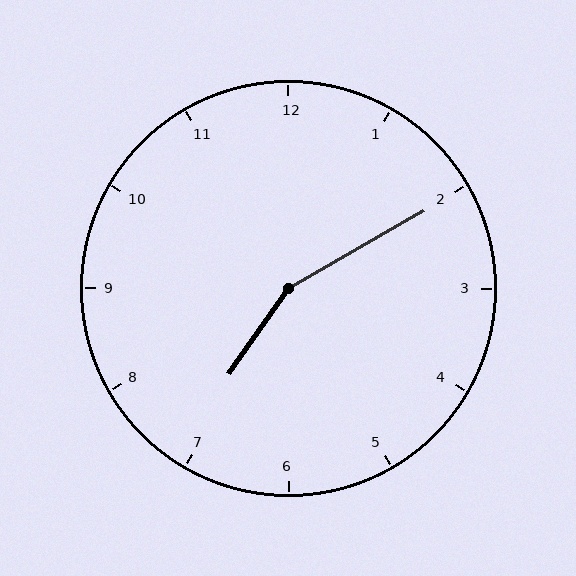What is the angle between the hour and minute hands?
Approximately 155 degrees.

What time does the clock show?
7:10.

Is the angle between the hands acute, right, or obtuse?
It is obtuse.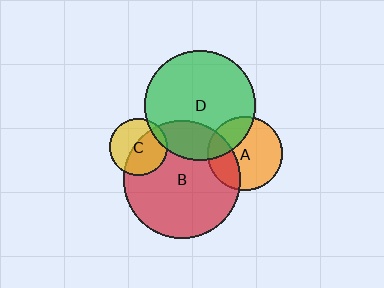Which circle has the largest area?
Circle B (red).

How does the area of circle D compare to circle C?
Approximately 3.7 times.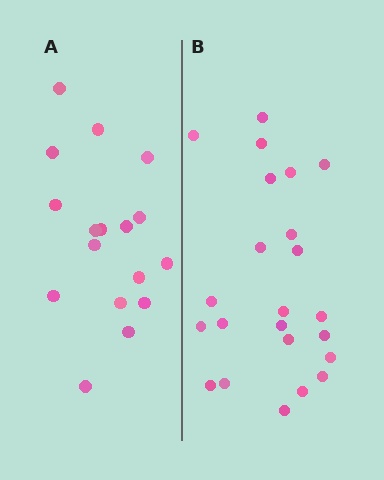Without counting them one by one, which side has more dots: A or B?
Region B (the right region) has more dots.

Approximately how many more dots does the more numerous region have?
Region B has about 6 more dots than region A.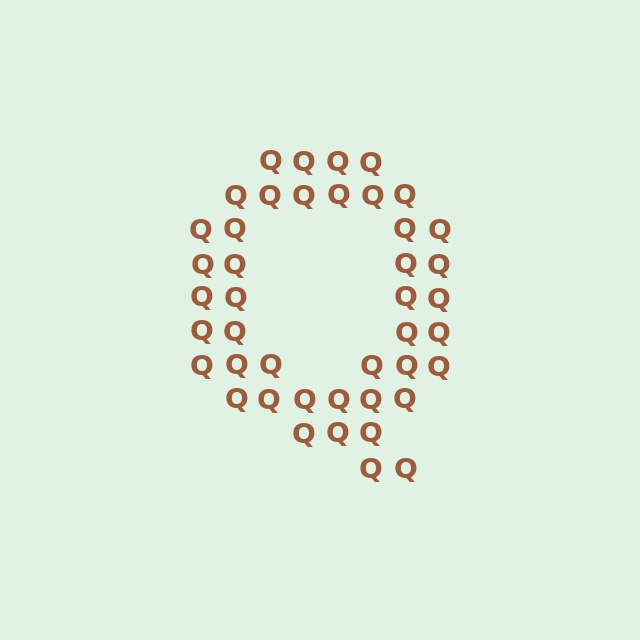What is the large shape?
The large shape is the letter Q.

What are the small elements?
The small elements are letter Q's.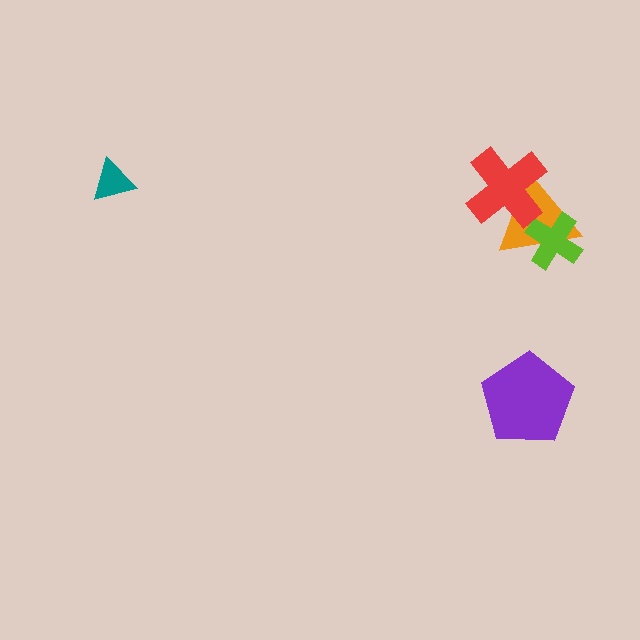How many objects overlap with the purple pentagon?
0 objects overlap with the purple pentagon.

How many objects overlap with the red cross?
1 object overlaps with the red cross.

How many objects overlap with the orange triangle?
2 objects overlap with the orange triangle.